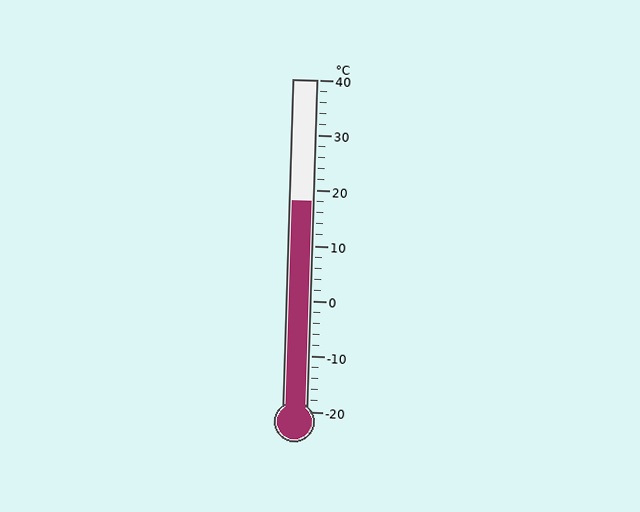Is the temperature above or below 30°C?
The temperature is below 30°C.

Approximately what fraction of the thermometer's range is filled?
The thermometer is filled to approximately 65% of its range.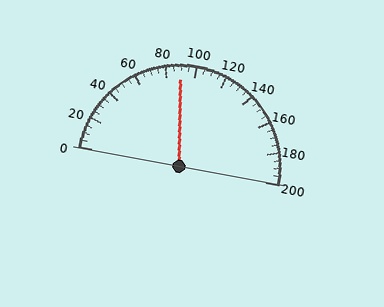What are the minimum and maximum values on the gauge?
The gauge ranges from 0 to 200.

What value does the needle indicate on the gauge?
The needle indicates approximately 90.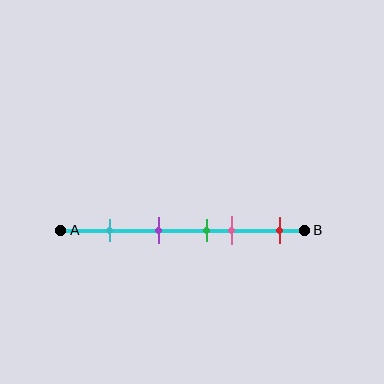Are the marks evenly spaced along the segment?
No, the marks are not evenly spaced.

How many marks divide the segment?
There are 5 marks dividing the segment.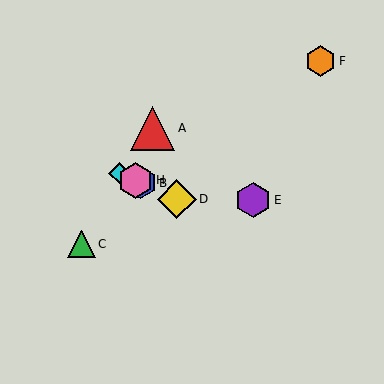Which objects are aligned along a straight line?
Objects B, D, G, H are aligned along a straight line.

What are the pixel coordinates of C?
Object C is at (81, 244).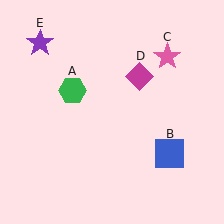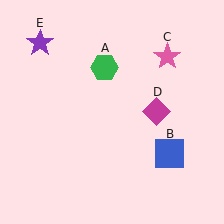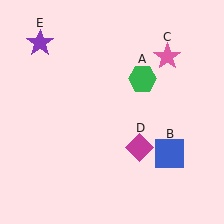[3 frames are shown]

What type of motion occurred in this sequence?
The green hexagon (object A), magenta diamond (object D) rotated clockwise around the center of the scene.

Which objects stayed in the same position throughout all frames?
Blue square (object B) and pink star (object C) and purple star (object E) remained stationary.